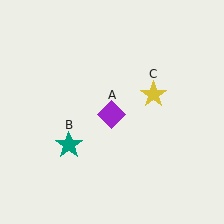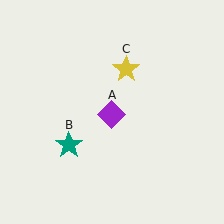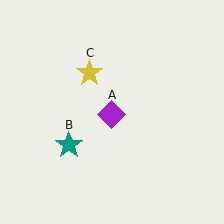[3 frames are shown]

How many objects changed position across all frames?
1 object changed position: yellow star (object C).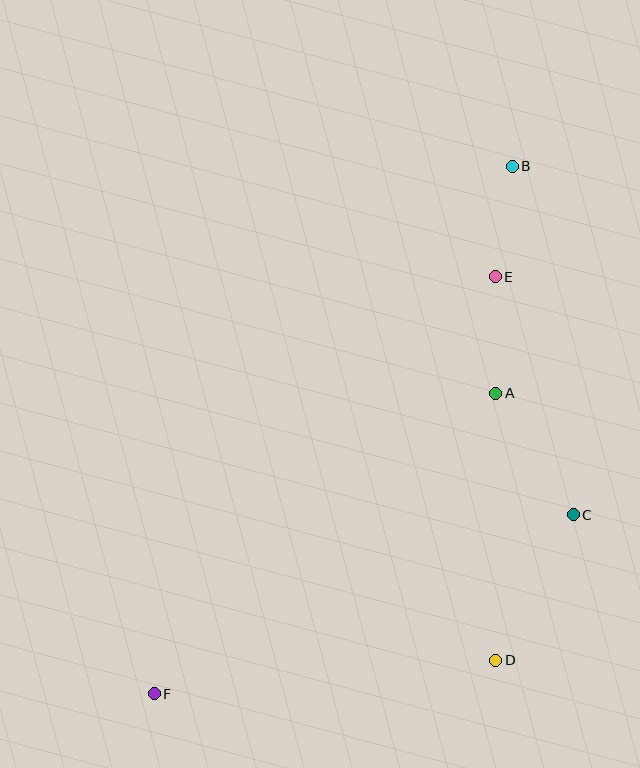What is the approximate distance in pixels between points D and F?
The distance between D and F is approximately 343 pixels.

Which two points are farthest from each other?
Points B and F are farthest from each other.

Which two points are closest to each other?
Points B and E are closest to each other.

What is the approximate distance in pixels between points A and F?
The distance between A and F is approximately 455 pixels.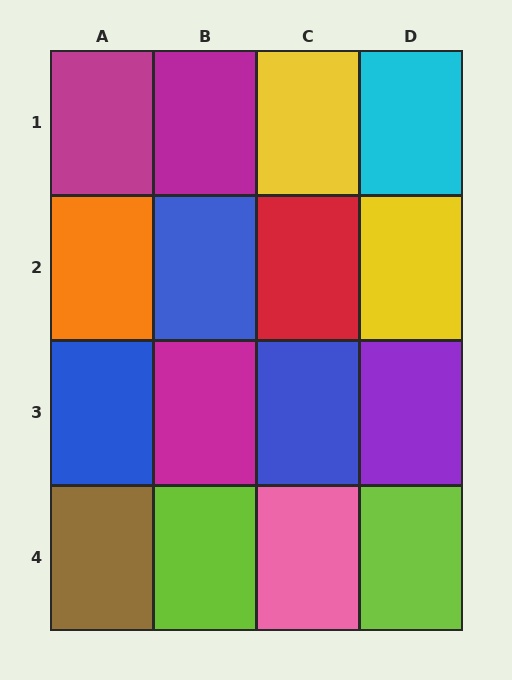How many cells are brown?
1 cell is brown.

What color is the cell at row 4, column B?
Lime.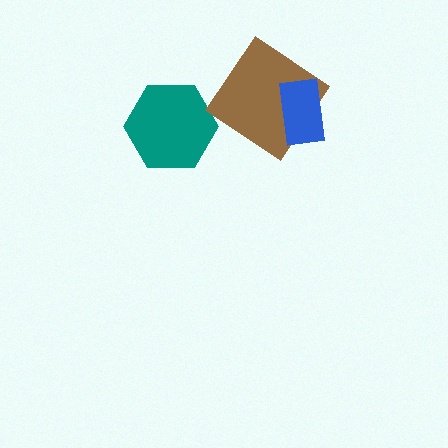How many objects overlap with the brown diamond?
1 object overlaps with the brown diamond.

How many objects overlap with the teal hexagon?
0 objects overlap with the teal hexagon.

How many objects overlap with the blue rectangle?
1 object overlaps with the blue rectangle.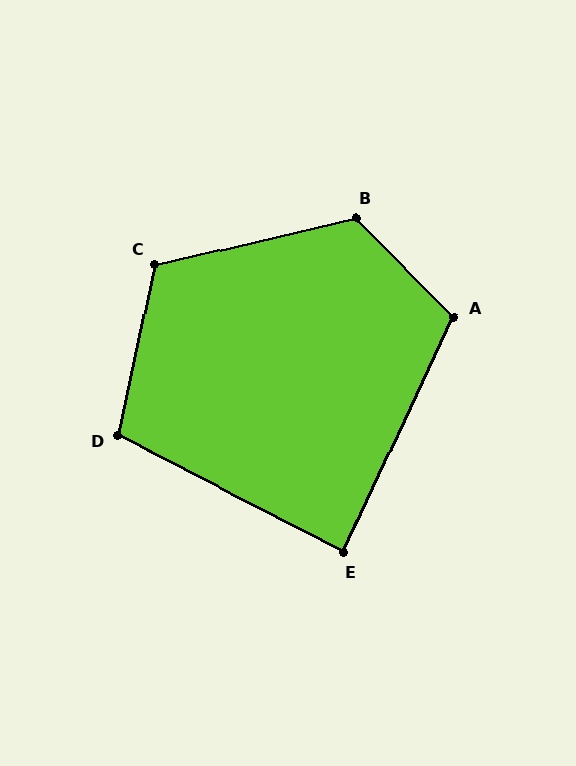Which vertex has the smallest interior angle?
E, at approximately 88 degrees.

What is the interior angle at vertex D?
Approximately 105 degrees (obtuse).